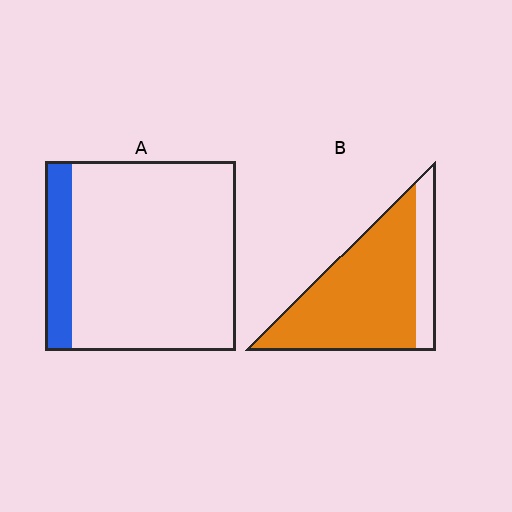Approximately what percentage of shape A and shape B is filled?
A is approximately 15% and B is approximately 80%.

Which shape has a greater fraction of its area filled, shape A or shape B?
Shape B.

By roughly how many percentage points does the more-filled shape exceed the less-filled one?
By roughly 65 percentage points (B over A).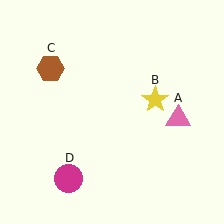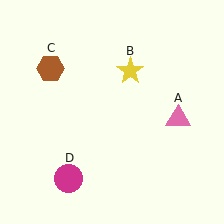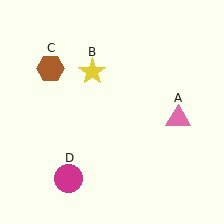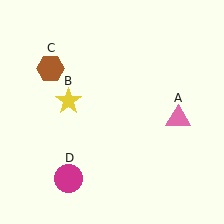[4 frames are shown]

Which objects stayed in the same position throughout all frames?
Pink triangle (object A) and brown hexagon (object C) and magenta circle (object D) remained stationary.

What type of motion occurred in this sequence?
The yellow star (object B) rotated counterclockwise around the center of the scene.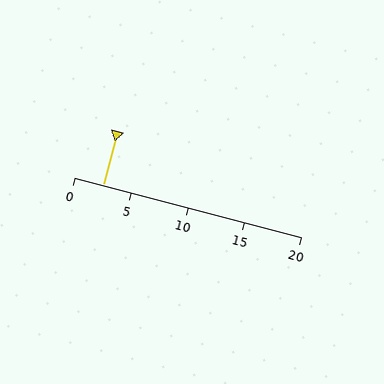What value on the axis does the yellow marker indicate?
The marker indicates approximately 2.5.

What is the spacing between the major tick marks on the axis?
The major ticks are spaced 5 apart.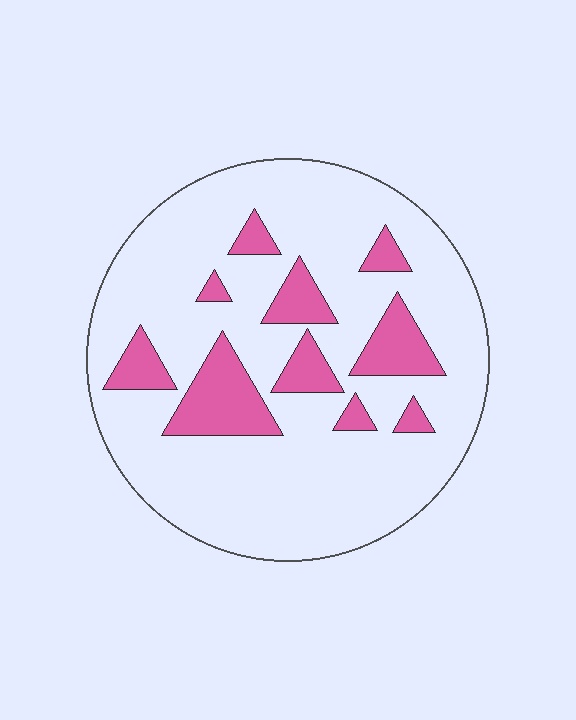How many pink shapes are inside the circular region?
10.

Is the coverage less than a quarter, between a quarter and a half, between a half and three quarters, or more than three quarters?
Less than a quarter.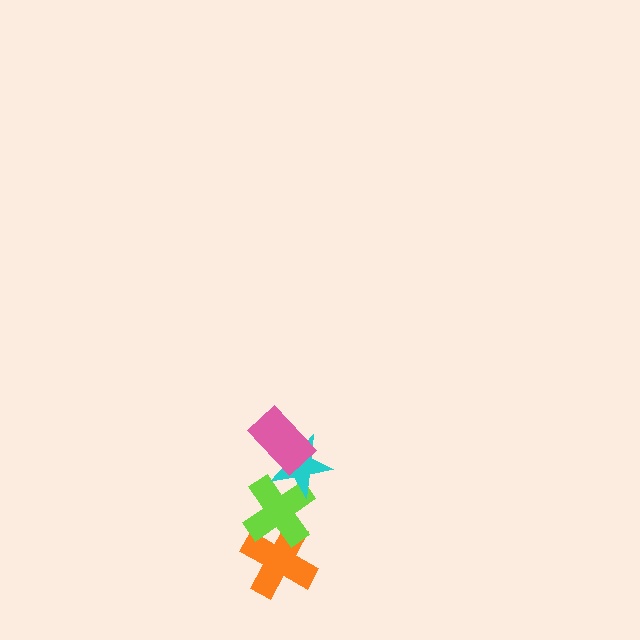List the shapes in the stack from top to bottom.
From top to bottom: the pink rectangle, the cyan star, the lime cross, the orange cross.